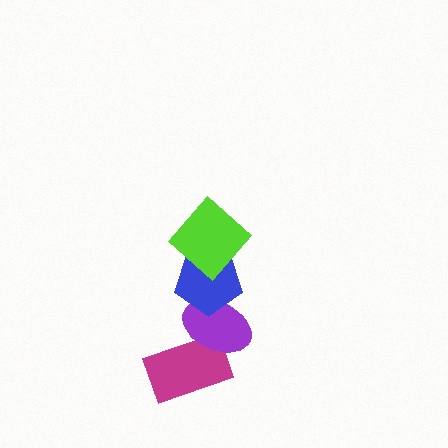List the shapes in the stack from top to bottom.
From top to bottom: the lime diamond, the blue pentagon, the purple ellipse, the magenta rectangle.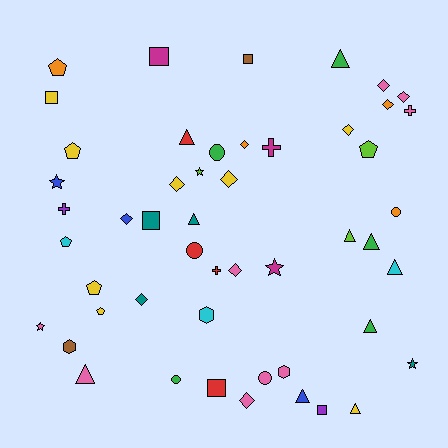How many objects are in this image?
There are 50 objects.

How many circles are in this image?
There are 5 circles.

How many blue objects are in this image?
There are 3 blue objects.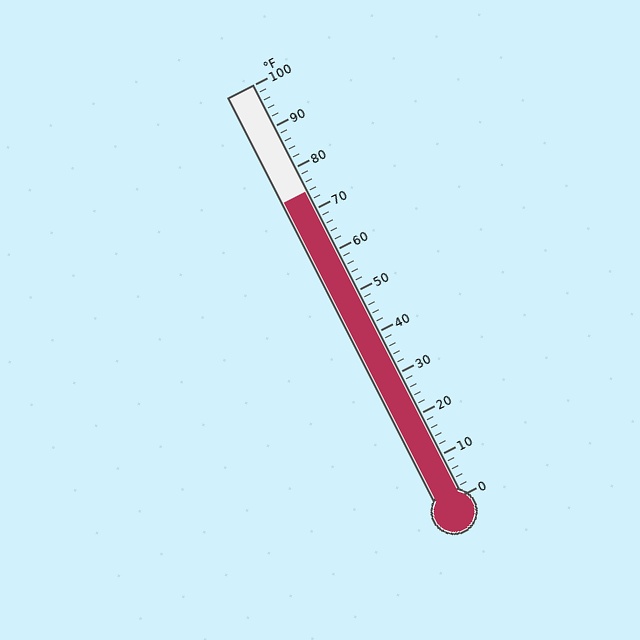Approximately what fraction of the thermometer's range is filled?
The thermometer is filled to approximately 75% of its range.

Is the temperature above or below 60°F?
The temperature is above 60°F.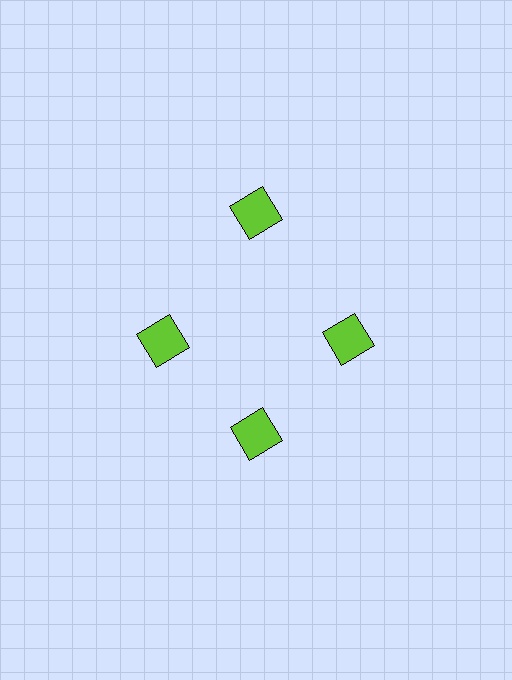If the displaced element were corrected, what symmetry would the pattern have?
It would have 4-fold rotational symmetry — the pattern would map onto itself every 90 degrees.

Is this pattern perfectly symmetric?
No. The 4 lime squares are arranged in a ring, but one element near the 12 o'clock position is pushed outward from the center, breaking the 4-fold rotational symmetry.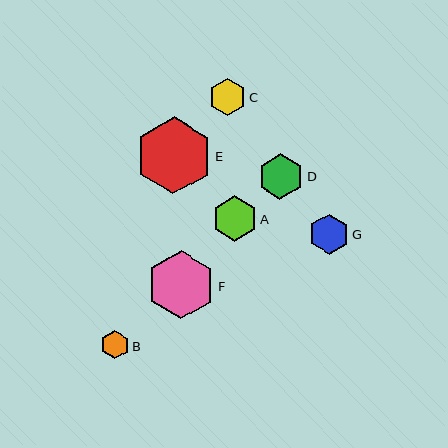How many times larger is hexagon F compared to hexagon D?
Hexagon F is approximately 1.5 times the size of hexagon D.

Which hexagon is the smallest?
Hexagon B is the smallest with a size of approximately 28 pixels.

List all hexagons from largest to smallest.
From largest to smallest: E, F, D, A, G, C, B.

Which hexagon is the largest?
Hexagon E is the largest with a size of approximately 77 pixels.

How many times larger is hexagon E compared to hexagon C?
Hexagon E is approximately 2.1 times the size of hexagon C.